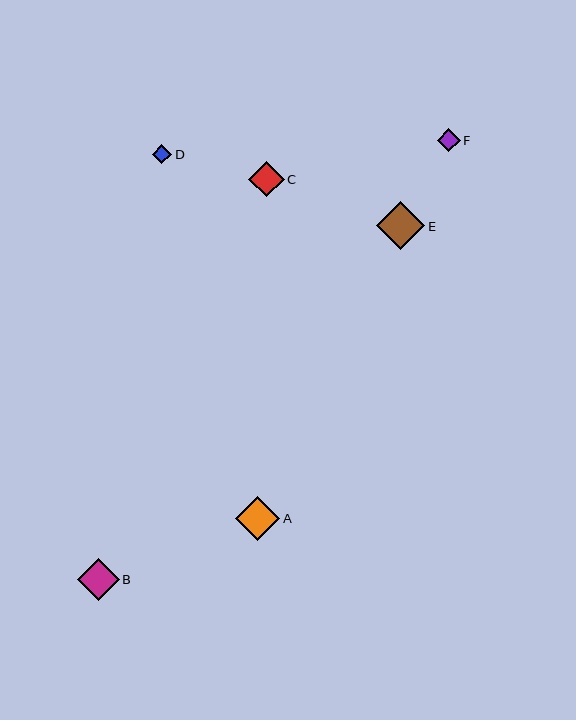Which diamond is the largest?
Diamond E is the largest with a size of approximately 48 pixels.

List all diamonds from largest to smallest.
From largest to smallest: E, A, B, C, F, D.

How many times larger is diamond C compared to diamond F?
Diamond C is approximately 1.6 times the size of diamond F.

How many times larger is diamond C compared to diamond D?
Diamond C is approximately 1.8 times the size of diamond D.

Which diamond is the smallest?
Diamond D is the smallest with a size of approximately 20 pixels.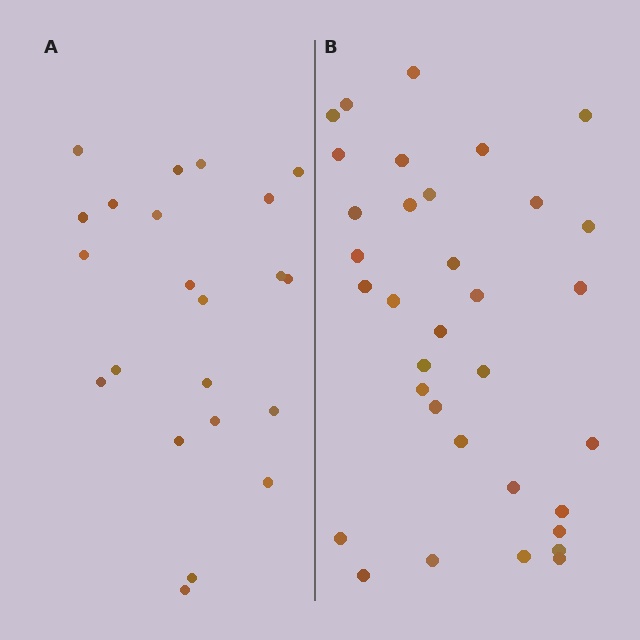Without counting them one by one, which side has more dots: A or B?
Region B (the right region) has more dots.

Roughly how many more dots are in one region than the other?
Region B has roughly 12 or so more dots than region A.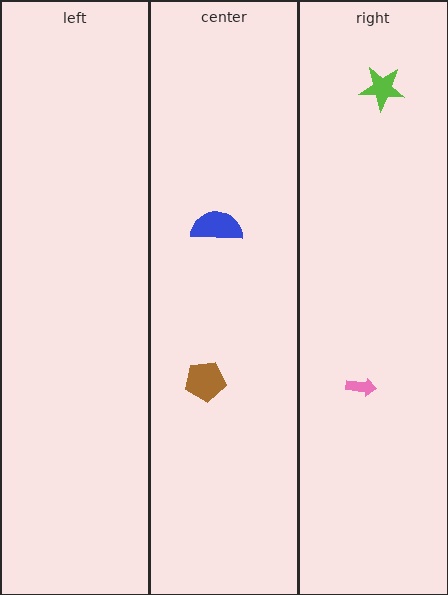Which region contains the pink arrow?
The right region.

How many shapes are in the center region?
2.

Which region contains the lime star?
The right region.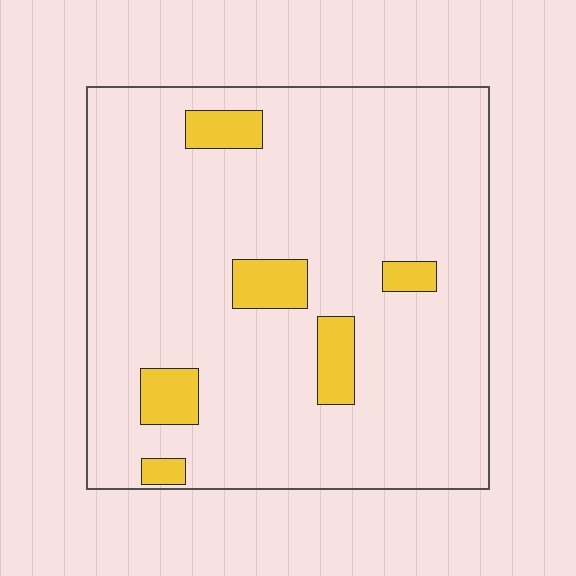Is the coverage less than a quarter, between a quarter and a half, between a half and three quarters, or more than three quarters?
Less than a quarter.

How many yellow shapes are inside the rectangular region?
6.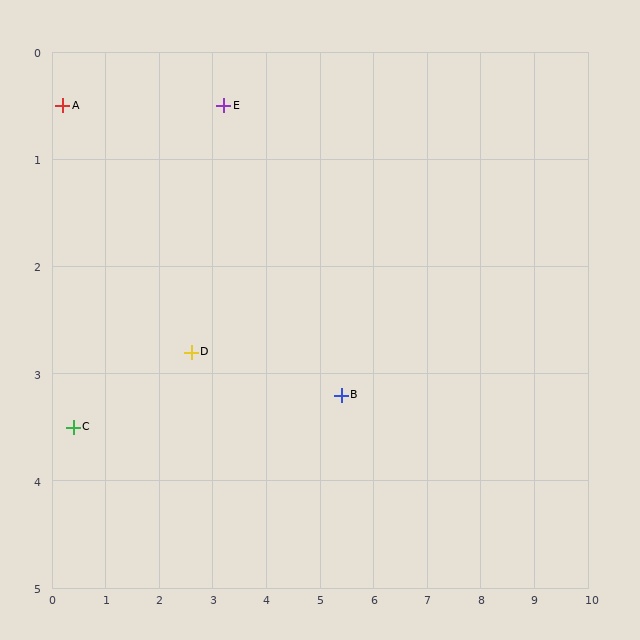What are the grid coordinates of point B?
Point B is at approximately (5.4, 3.2).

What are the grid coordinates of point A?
Point A is at approximately (0.2, 0.5).